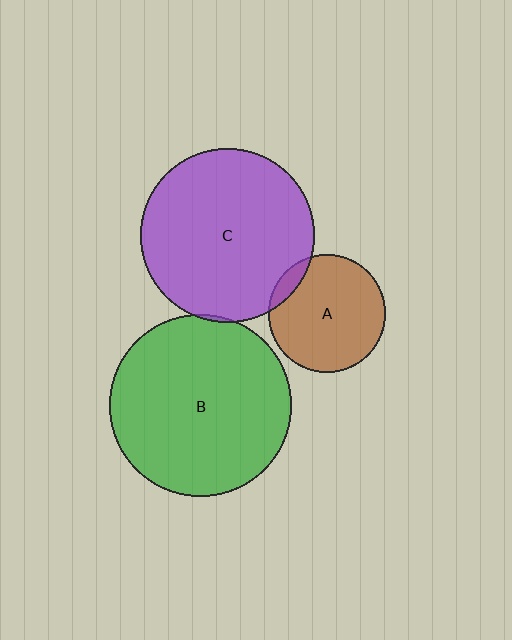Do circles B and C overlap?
Yes.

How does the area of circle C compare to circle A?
Approximately 2.2 times.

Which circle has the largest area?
Circle B (green).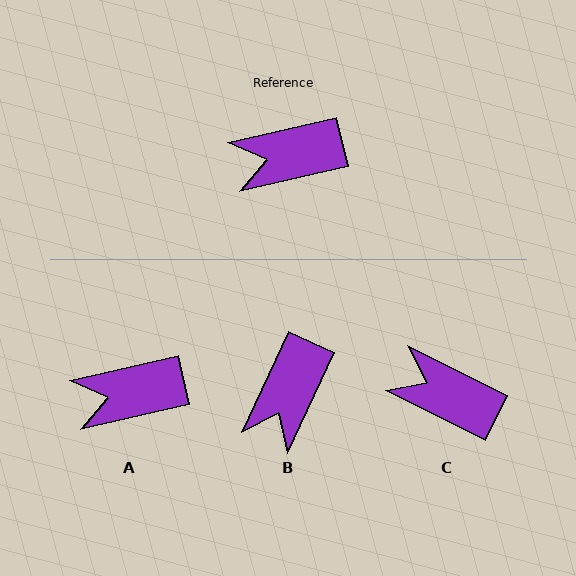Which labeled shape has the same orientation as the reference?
A.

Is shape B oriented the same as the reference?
No, it is off by about 52 degrees.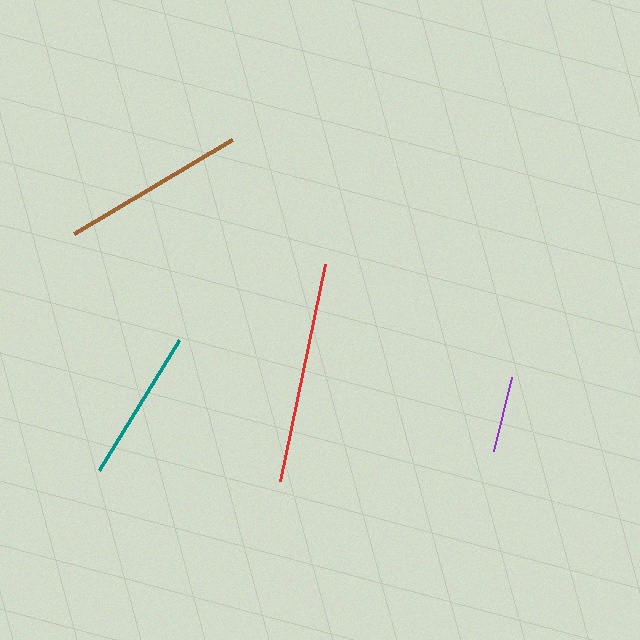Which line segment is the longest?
The red line is the longest at approximately 221 pixels.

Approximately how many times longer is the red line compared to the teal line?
The red line is approximately 1.4 times the length of the teal line.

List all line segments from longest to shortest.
From longest to shortest: red, brown, teal, purple.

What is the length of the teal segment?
The teal segment is approximately 153 pixels long.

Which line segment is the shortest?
The purple line is the shortest at approximately 76 pixels.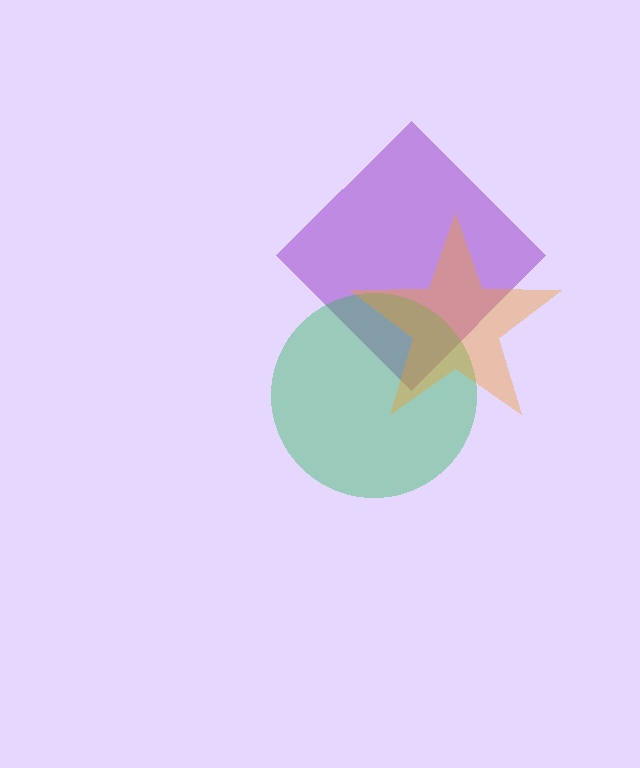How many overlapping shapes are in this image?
There are 3 overlapping shapes in the image.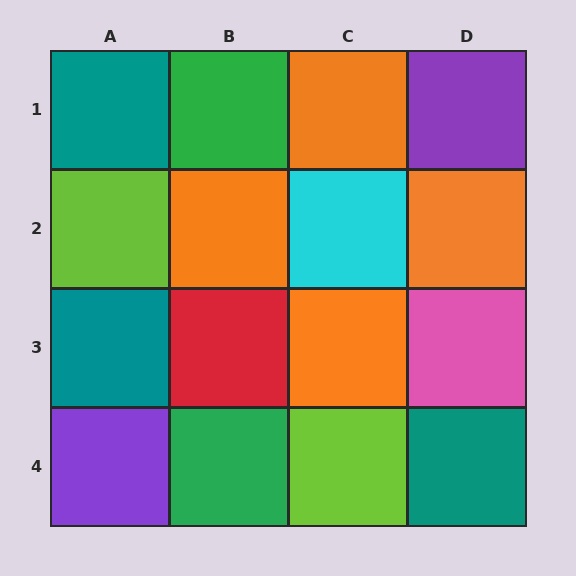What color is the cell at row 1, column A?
Teal.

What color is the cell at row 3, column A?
Teal.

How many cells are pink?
1 cell is pink.